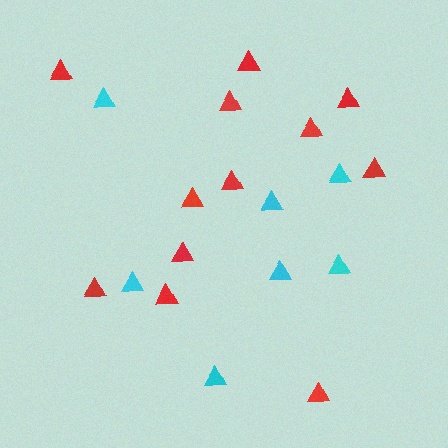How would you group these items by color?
There are 2 groups: one group of cyan triangles (7) and one group of red triangles (12).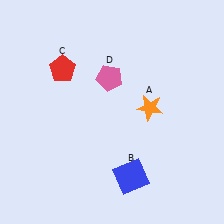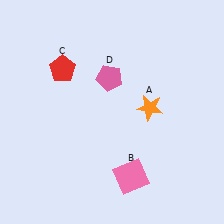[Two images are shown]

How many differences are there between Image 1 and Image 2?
There is 1 difference between the two images.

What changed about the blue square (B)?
In Image 1, B is blue. In Image 2, it changed to pink.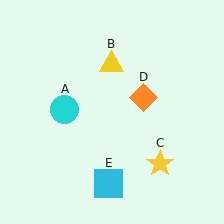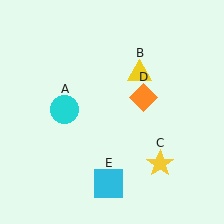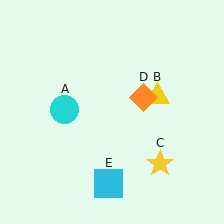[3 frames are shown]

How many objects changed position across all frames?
1 object changed position: yellow triangle (object B).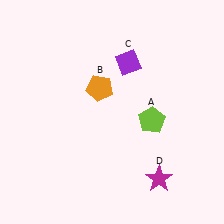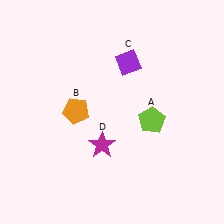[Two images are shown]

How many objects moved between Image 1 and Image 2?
2 objects moved between the two images.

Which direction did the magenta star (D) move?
The magenta star (D) moved left.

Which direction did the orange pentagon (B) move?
The orange pentagon (B) moved left.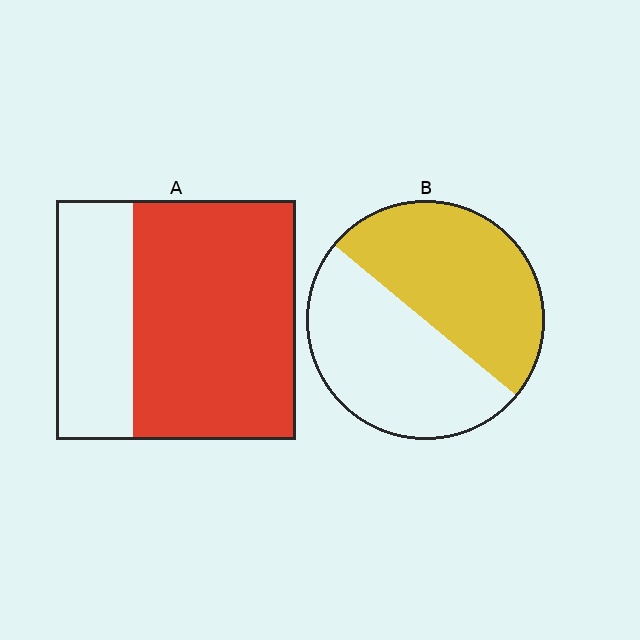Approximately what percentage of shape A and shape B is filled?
A is approximately 70% and B is approximately 50%.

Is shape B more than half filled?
Roughly half.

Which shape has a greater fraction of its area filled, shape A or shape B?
Shape A.